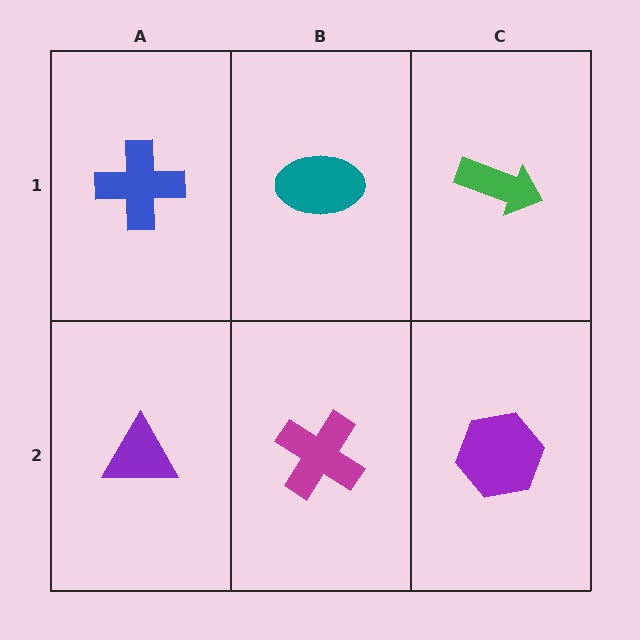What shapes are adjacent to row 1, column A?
A purple triangle (row 2, column A), a teal ellipse (row 1, column B).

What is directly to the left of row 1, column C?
A teal ellipse.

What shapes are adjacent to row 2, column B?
A teal ellipse (row 1, column B), a purple triangle (row 2, column A), a purple hexagon (row 2, column C).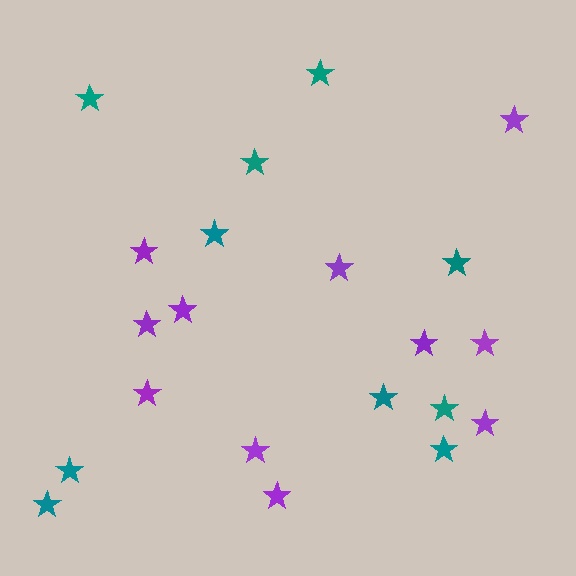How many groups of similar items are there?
There are 2 groups: one group of purple stars (11) and one group of teal stars (10).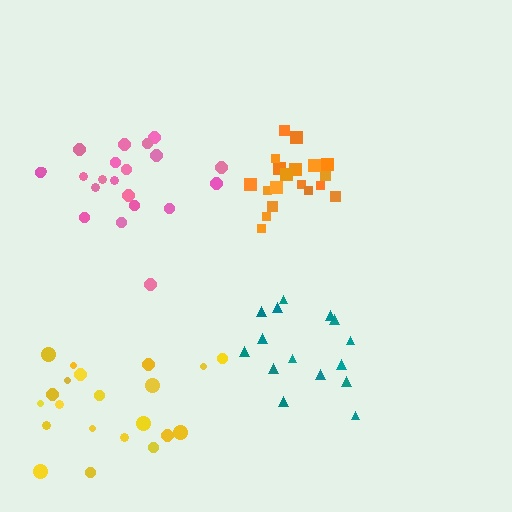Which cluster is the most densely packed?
Orange.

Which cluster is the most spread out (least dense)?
Yellow.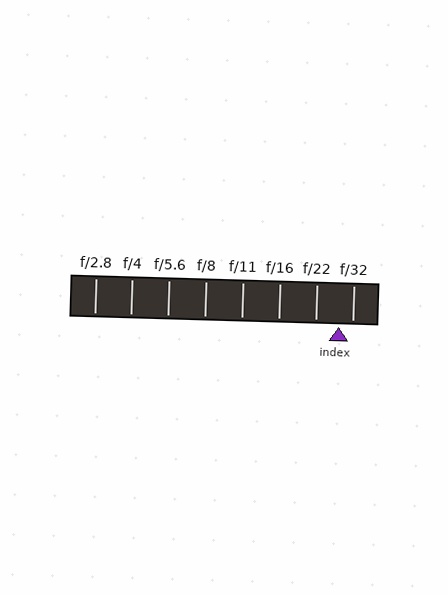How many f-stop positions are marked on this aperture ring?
There are 8 f-stop positions marked.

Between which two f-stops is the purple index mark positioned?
The index mark is between f/22 and f/32.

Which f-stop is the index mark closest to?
The index mark is closest to f/32.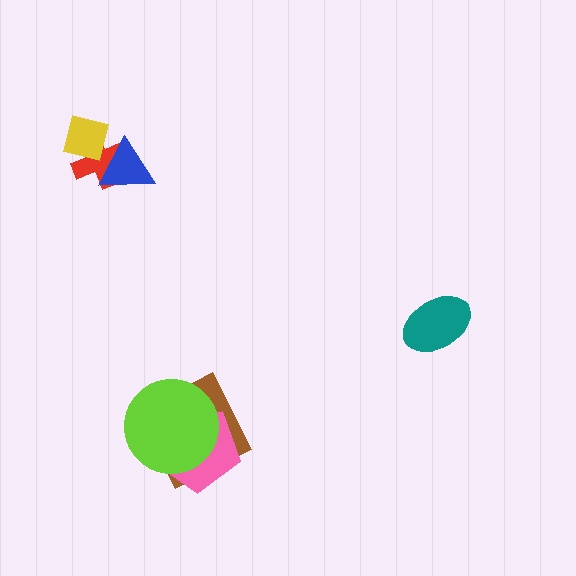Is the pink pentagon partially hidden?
Yes, it is partially covered by another shape.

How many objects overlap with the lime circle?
2 objects overlap with the lime circle.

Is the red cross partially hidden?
Yes, it is partially covered by another shape.